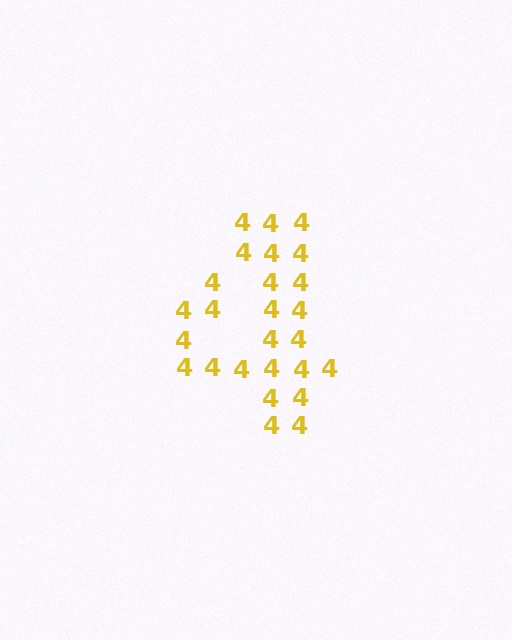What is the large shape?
The large shape is the digit 4.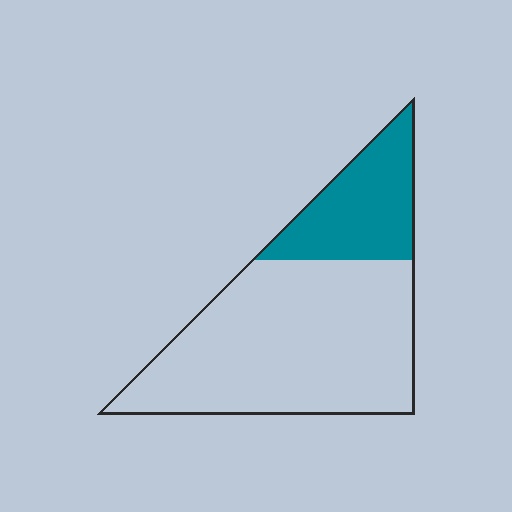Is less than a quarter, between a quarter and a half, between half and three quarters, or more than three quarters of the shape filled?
Between a quarter and a half.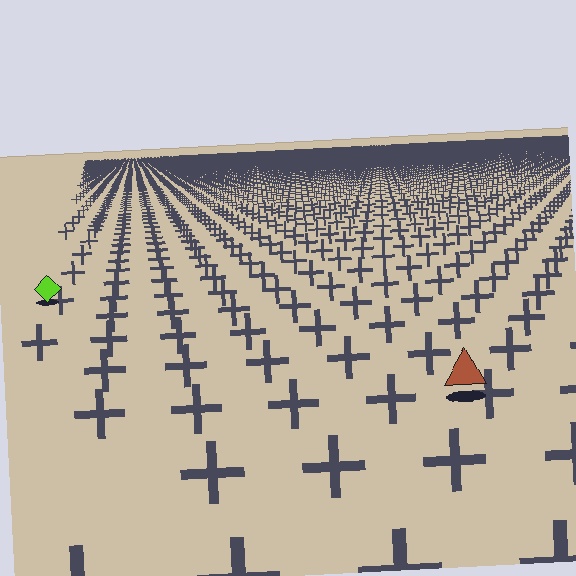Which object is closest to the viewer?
The brown triangle is closest. The texture marks near it are larger and more spread out.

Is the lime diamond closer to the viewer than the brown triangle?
No. The brown triangle is closer — you can tell from the texture gradient: the ground texture is coarser near it.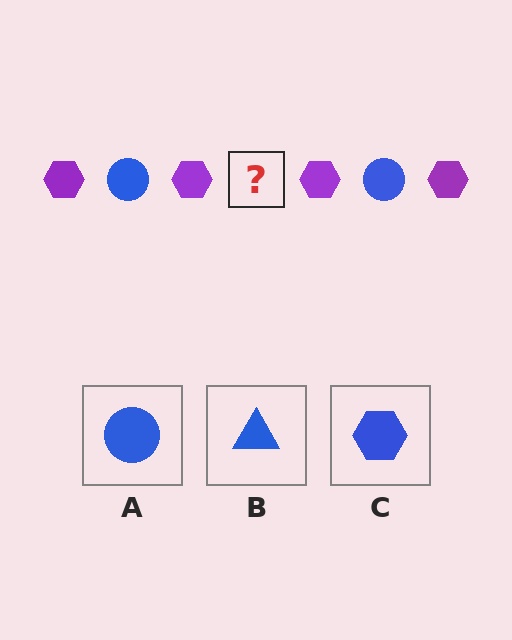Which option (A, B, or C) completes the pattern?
A.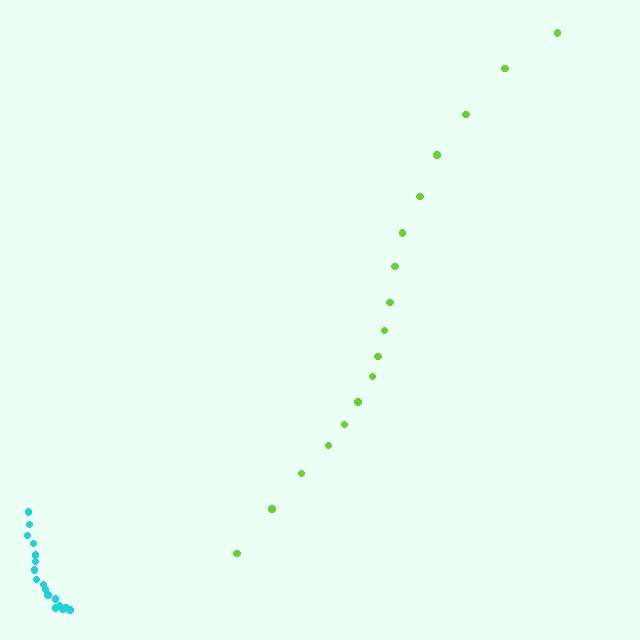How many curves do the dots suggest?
There are 2 distinct paths.